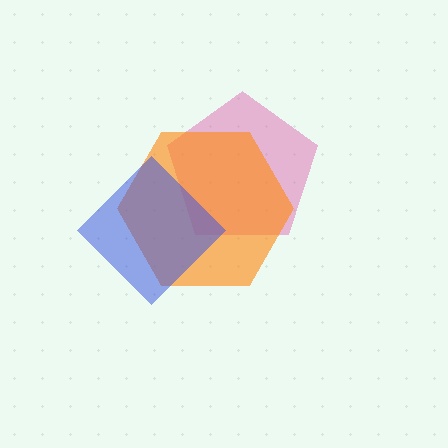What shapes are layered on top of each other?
The layered shapes are: a pink pentagon, an orange hexagon, a blue diamond.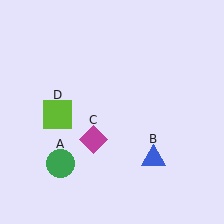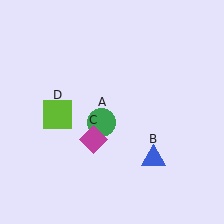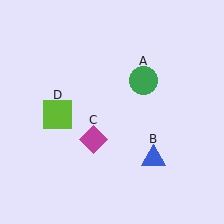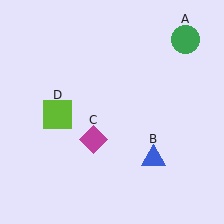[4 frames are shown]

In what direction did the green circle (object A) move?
The green circle (object A) moved up and to the right.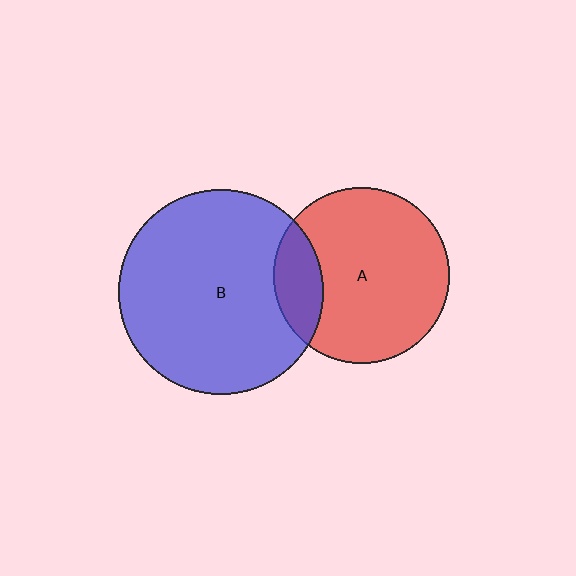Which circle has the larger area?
Circle B (blue).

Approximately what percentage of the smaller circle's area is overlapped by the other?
Approximately 15%.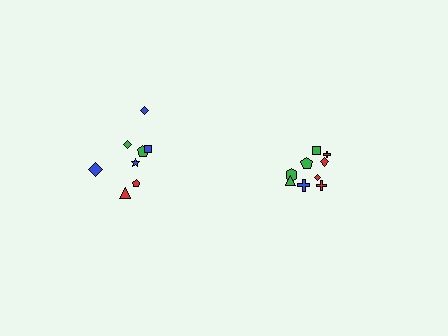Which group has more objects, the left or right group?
The right group.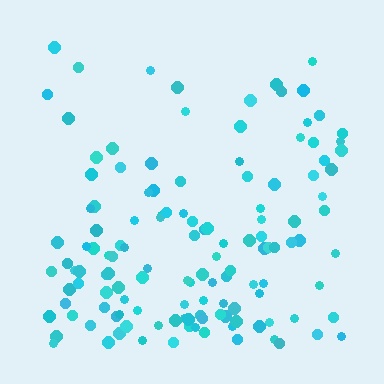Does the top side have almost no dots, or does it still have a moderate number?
Still a moderate number, just noticeably fewer than the bottom.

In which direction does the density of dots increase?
From top to bottom, with the bottom side densest.